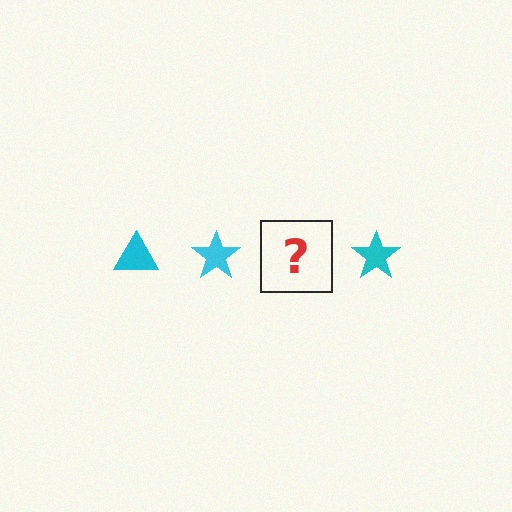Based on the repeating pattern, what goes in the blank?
The blank should be a cyan triangle.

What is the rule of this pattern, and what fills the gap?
The rule is that the pattern cycles through triangle, star shapes in cyan. The gap should be filled with a cyan triangle.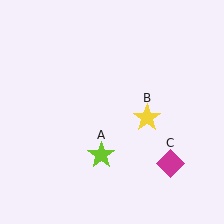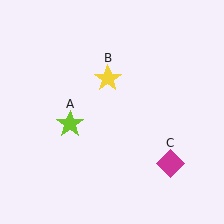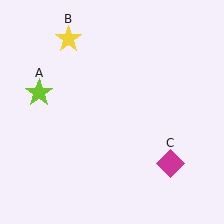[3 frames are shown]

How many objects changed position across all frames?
2 objects changed position: lime star (object A), yellow star (object B).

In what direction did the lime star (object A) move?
The lime star (object A) moved up and to the left.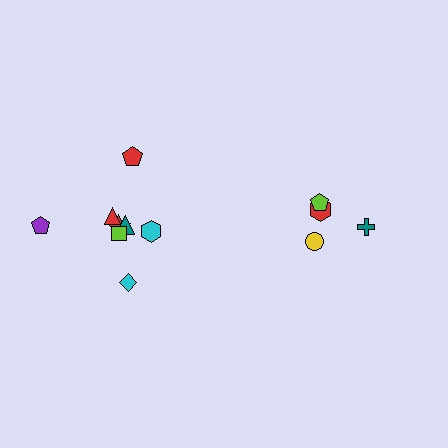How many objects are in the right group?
There are 4 objects.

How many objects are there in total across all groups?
There are 12 objects.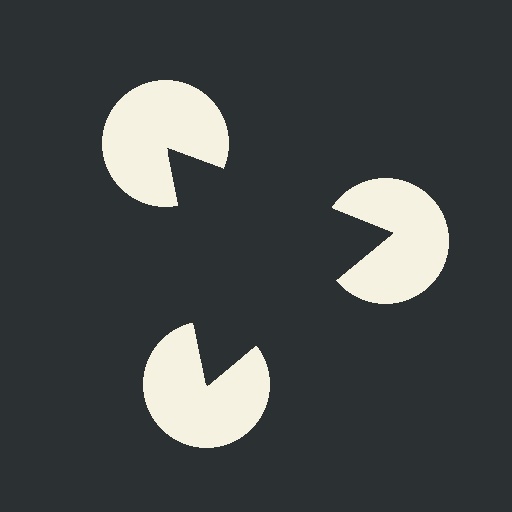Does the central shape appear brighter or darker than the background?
It typically appears slightly darker than the background, even though no actual brightness change is drawn.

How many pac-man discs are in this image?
There are 3 — one at each vertex of the illusory triangle.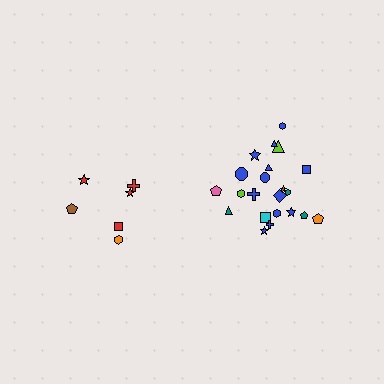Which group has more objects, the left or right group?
The right group.